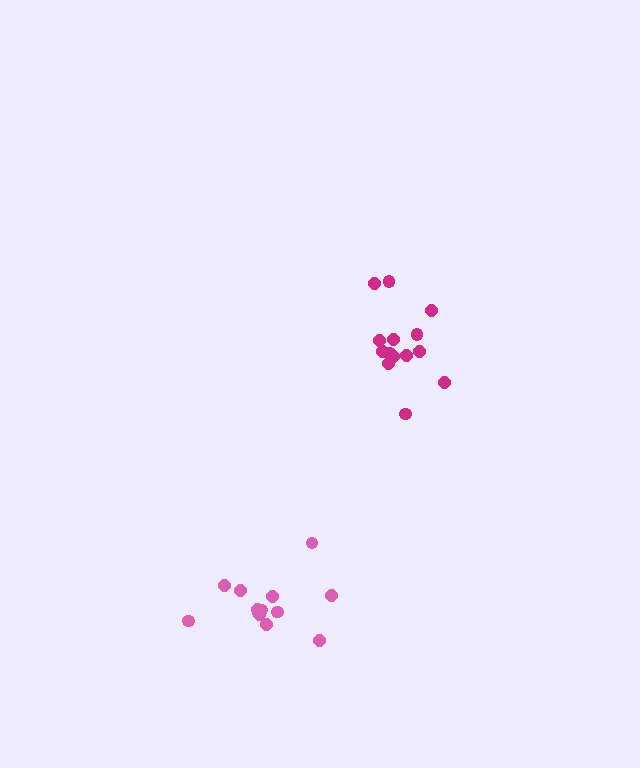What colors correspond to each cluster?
The clusters are colored: pink, magenta.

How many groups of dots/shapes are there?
There are 2 groups.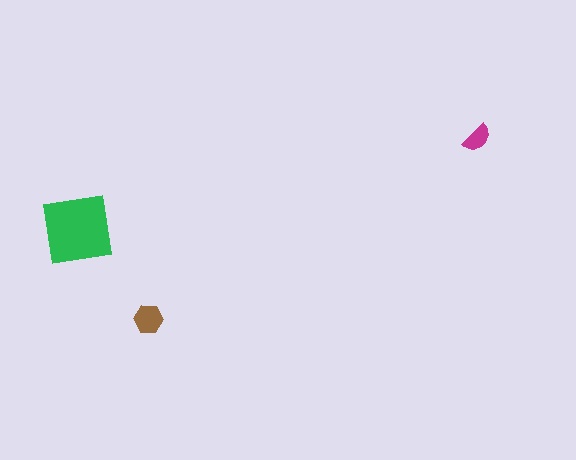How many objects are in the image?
There are 3 objects in the image.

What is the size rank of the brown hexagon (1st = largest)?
2nd.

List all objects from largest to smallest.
The green square, the brown hexagon, the magenta semicircle.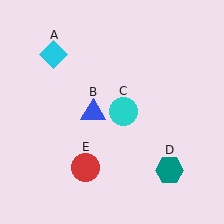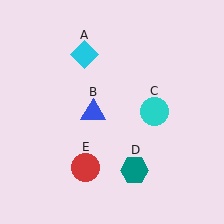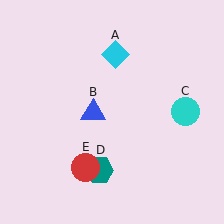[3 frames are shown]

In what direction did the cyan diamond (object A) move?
The cyan diamond (object A) moved right.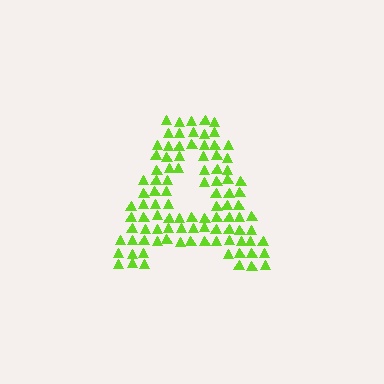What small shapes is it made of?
It is made of small triangles.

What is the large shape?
The large shape is the letter A.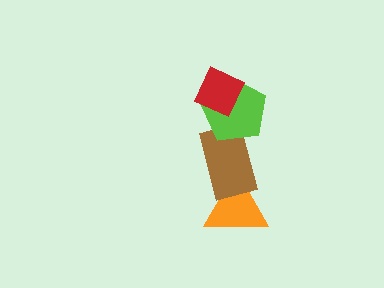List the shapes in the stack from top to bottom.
From top to bottom: the red diamond, the lime pentagon, the brown rectangle, the orange triangle.